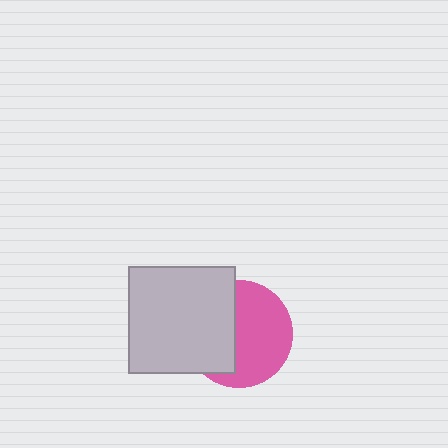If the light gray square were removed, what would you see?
You would see the complete pink circle.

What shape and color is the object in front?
The object in front is a light gray square.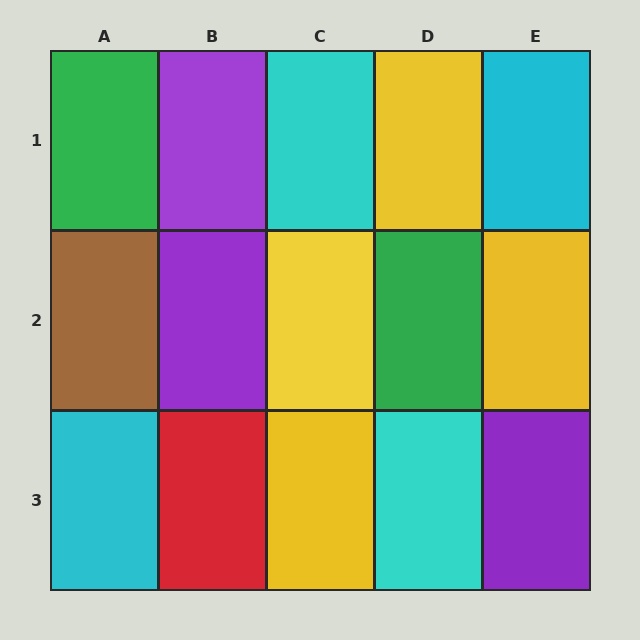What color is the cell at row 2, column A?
Brown.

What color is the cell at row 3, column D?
Cyan.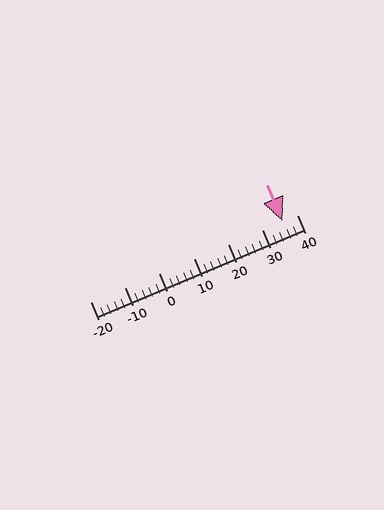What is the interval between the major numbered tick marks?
The major tick marks are spaced 10 units apart.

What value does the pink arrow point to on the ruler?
The pink arrow points to approximately 36.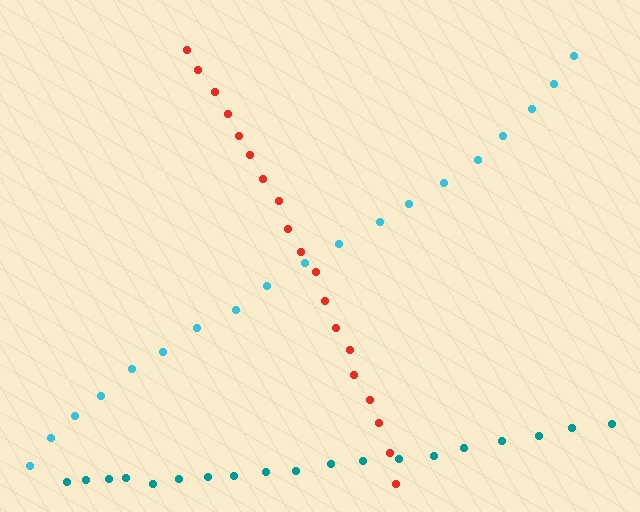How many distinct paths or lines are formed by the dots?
There are 3 distinct paths.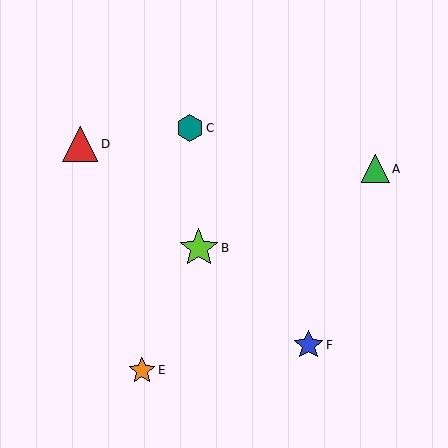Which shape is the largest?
The lime star (labeled B) is the largest.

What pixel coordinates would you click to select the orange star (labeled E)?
Click at (142, 370) to select the orange star E.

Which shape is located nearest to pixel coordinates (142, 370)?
The orange star (labeled E) at (142, 370) is nearest to that location.